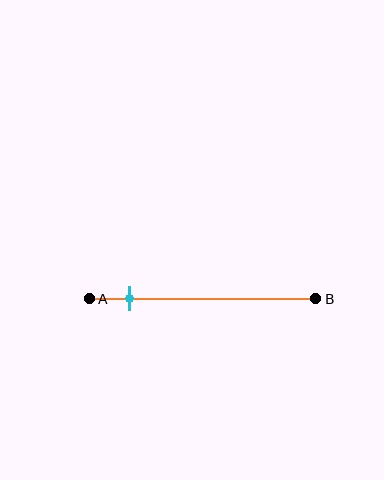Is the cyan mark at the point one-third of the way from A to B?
No, the mark is at about 20% from A, not at the 33% one-third point.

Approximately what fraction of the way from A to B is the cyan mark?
The cyan mark is approximately 20% of the way from A to B.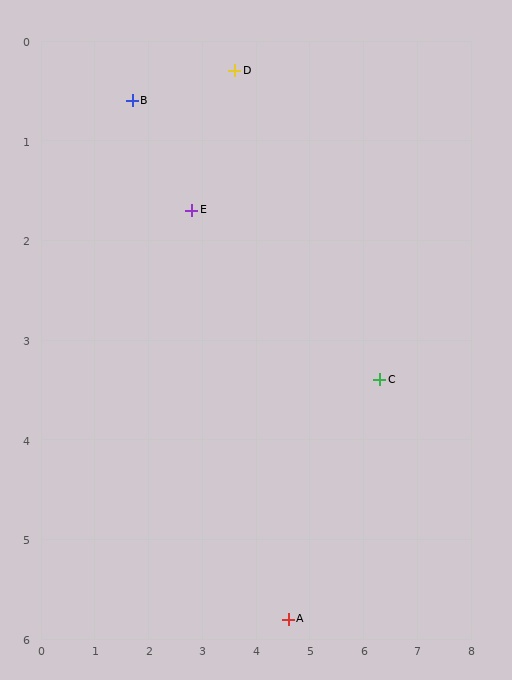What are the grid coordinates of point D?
Point D is at approximately (3.6, 0.3).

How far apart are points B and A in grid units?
Points B and A are about 6.0 grid units apart.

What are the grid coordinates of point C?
Point C is at approximately (6.3, 3.4).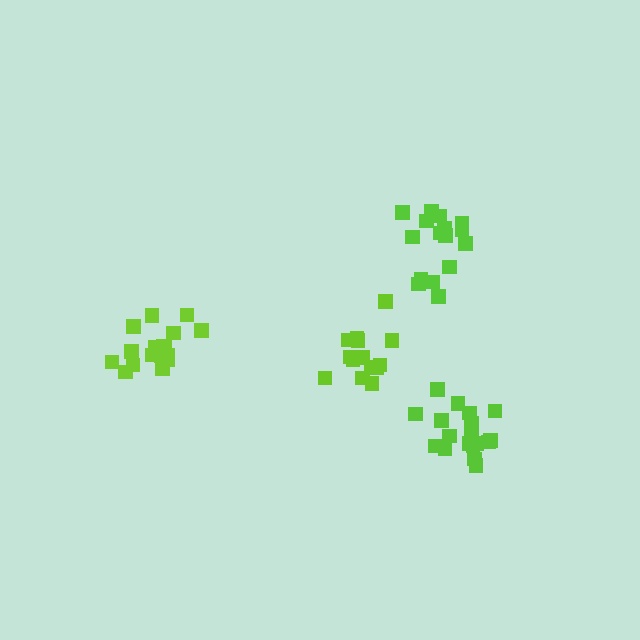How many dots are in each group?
Group 1: 14 dots, Group 2: 16 dots, Group 3: 17 dots, Group 4: 18 dots (65 total).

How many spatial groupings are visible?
There are 4 spatial groupings.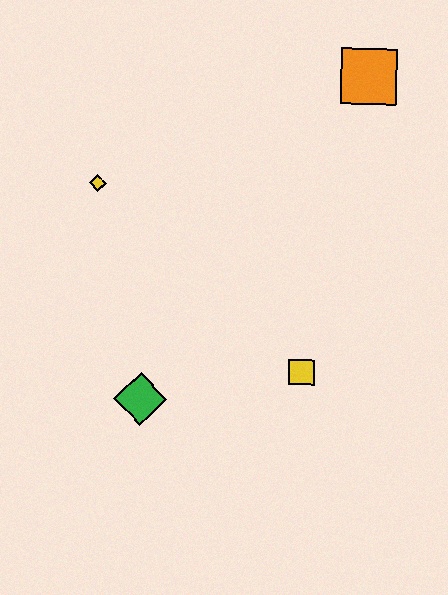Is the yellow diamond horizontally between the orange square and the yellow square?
No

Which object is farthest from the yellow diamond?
The orange square is farthest from the yellow diamond.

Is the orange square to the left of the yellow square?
No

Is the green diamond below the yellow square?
Yes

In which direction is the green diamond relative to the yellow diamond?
The green diamond is below the yellow diamond.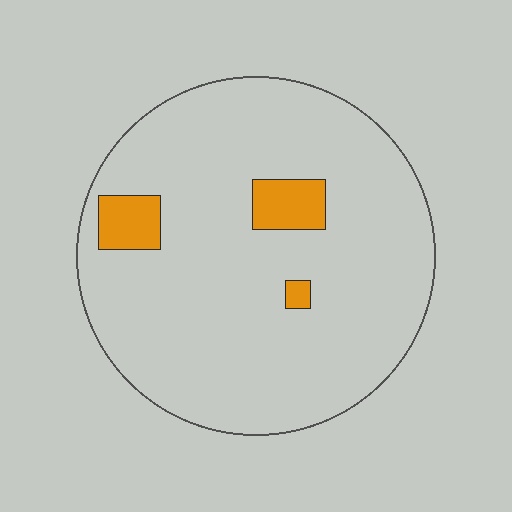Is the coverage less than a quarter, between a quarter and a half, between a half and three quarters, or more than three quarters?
Less than a quarter.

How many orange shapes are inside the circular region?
3.